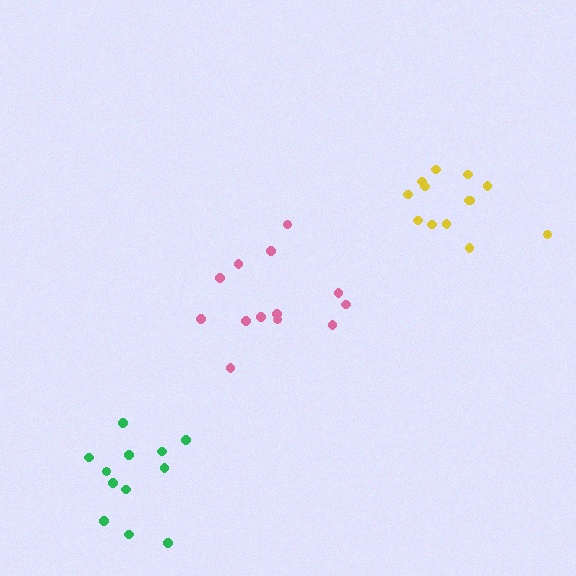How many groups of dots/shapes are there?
There are 3 groups.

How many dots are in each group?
Group 1: 12 dots, Group 2: 13 dots, Group 3: 13 dots (38 total).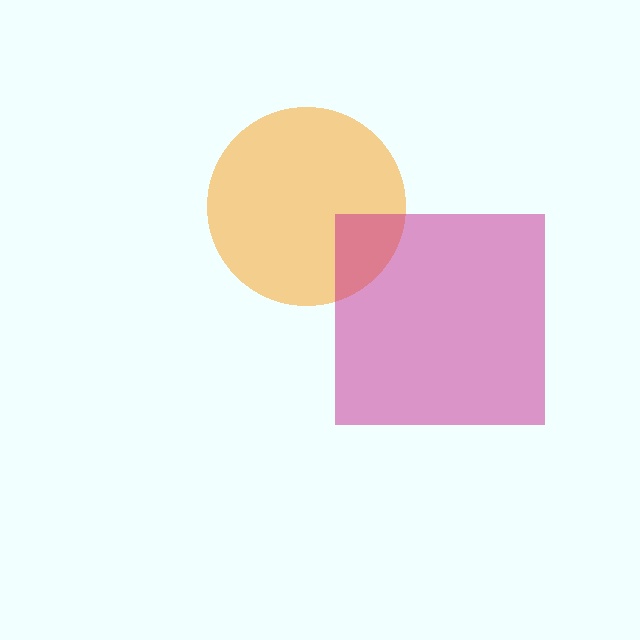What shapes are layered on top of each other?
The layered shapes are: an orange circle, a magenta square.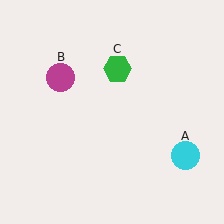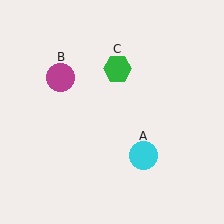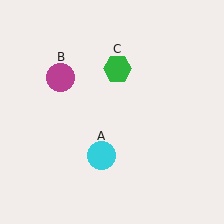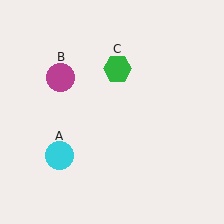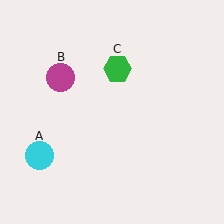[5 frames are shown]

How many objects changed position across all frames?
1 object changed position: cyan circle (object A).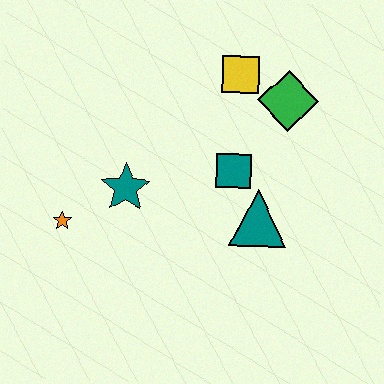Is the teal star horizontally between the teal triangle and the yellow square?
No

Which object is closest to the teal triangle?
The teal square is closest to the teal triangle.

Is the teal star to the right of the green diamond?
No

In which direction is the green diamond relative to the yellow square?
The green diamond is to the right of the yellow square.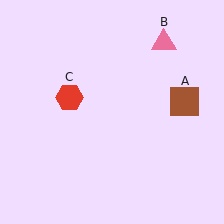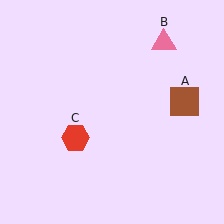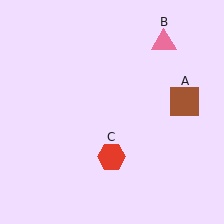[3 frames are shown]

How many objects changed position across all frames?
1 object changed position: red hexagon (object C).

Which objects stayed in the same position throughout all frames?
Brown square (object A) and pink triangle (object B) remained stationary.